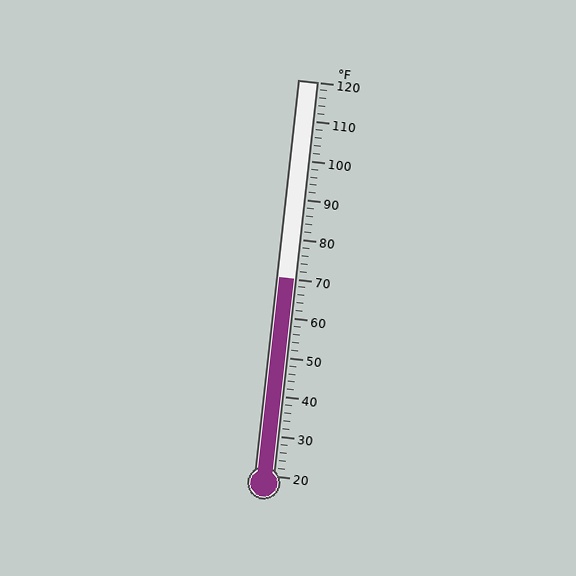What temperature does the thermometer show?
The thermometer shows approximately 70°F.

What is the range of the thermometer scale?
The thermometer scale ranges from 20°F to 120°F.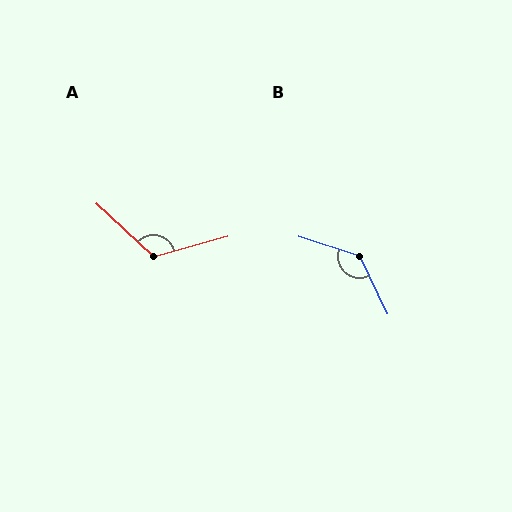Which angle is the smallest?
A, at approximately 122 degrees.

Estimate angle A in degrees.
Approximately 122 degrees.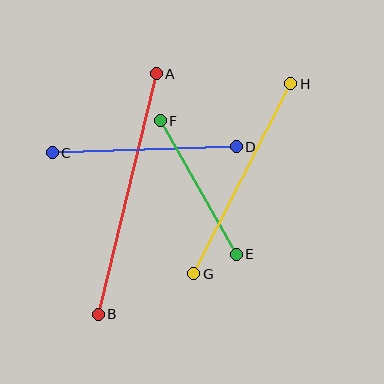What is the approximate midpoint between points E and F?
The midpoint is at approximately (198, 188) pixels.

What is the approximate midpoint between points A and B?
The midpoint is at approximately (127, 194) pixels.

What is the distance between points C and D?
The distance is approximately 184 pixels.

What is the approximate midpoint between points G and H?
The midpoint is at approximately (242, 179) pixels.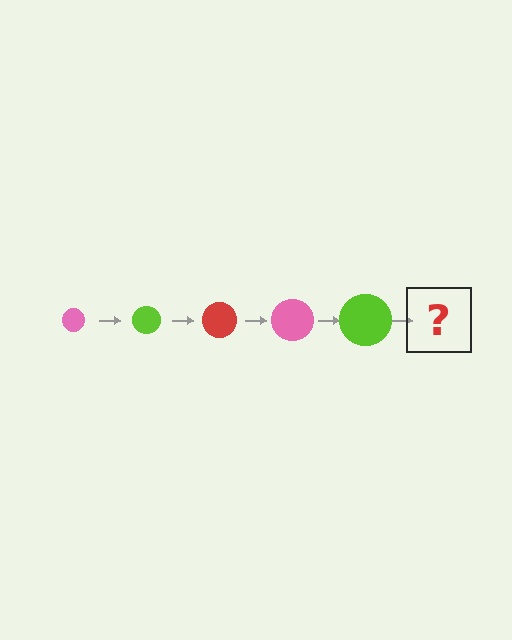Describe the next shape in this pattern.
It should be a red circle, larger than the previous one.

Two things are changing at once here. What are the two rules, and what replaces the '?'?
The two rules are that the circle grows larger each step and the color cycles through pink, lime, and red. The '?' should be a red circle, larger than the previous one.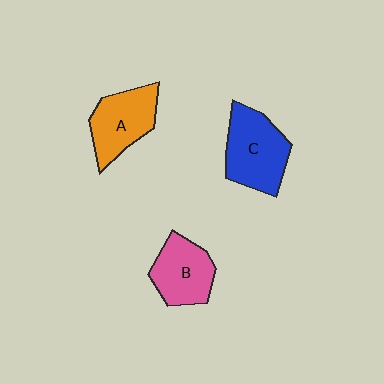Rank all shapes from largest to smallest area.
From largest to smallest: C (blue), A (orange), B (pink).